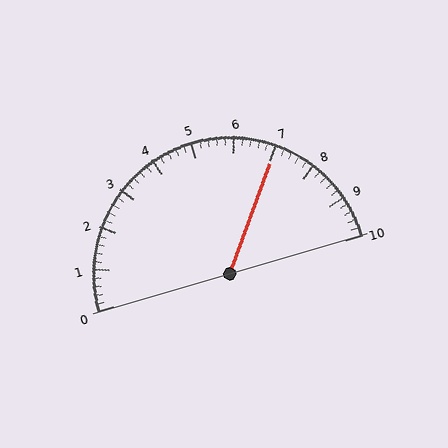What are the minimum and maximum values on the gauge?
The gauge ranges from 0 to 10.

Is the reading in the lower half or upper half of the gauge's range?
The reading is in the upper half of the range (0 to 10).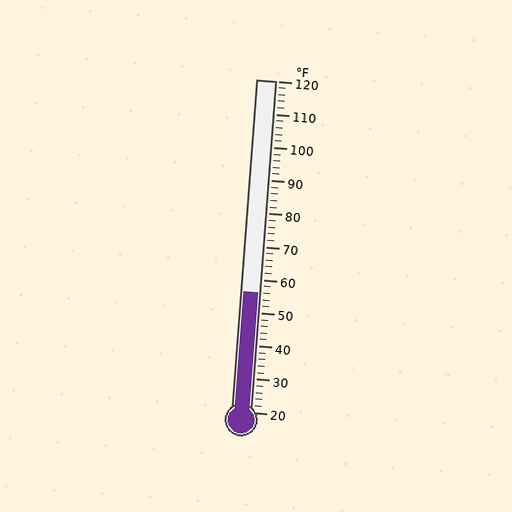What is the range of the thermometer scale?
The thermometer scale ranges from 20°F to 120°F.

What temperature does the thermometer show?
The thermometer shows approximately 56°F.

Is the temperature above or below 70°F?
The temperature is below 70°F.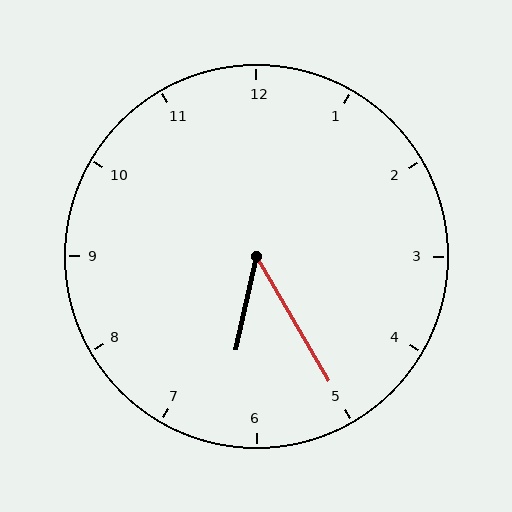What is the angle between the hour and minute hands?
Approximately 42 degrees.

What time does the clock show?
6:25.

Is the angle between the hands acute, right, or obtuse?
It is acute.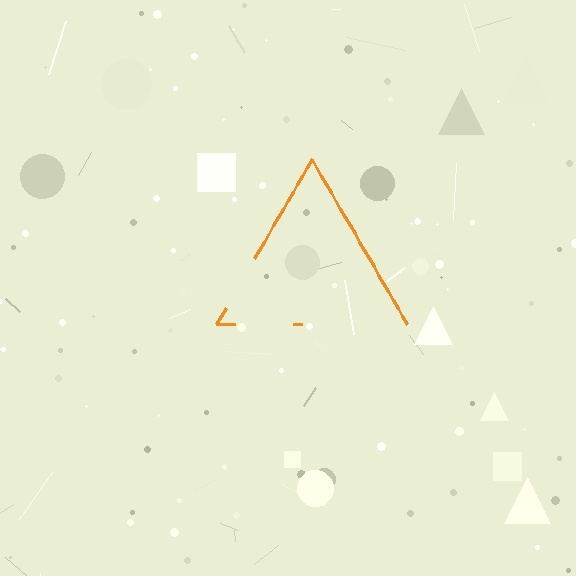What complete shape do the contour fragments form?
The contour fragments form a triangle.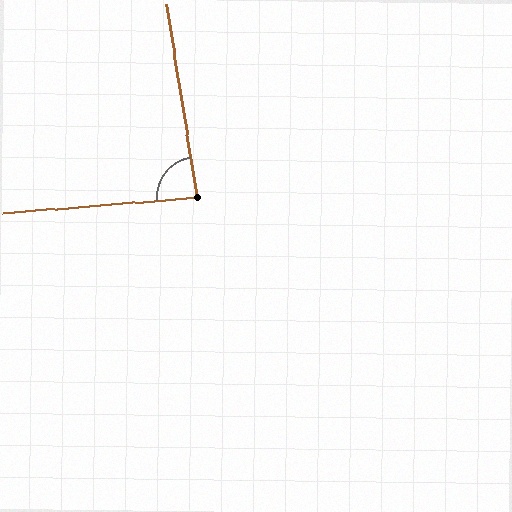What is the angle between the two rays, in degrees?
Approximately 86 degrees.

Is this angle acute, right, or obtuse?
It is approximately a right angle.